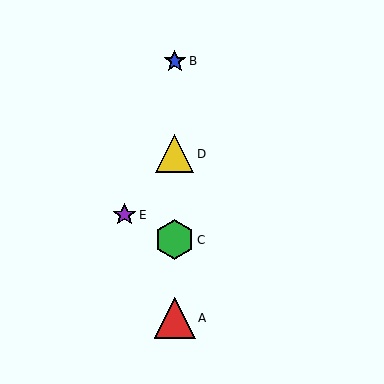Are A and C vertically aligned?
Yes, both are at x≈175.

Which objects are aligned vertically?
Objects A, B, C, D are aligned vertically.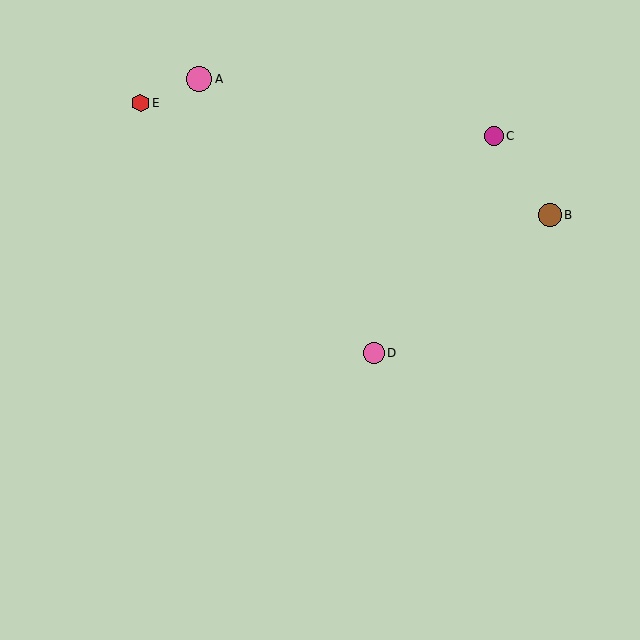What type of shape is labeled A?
Shape A is a pink circle.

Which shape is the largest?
The pink circle (labeled A) is the largest.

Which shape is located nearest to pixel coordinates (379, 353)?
The pink circle (labeled D) at (374, 353) is nearest to that location.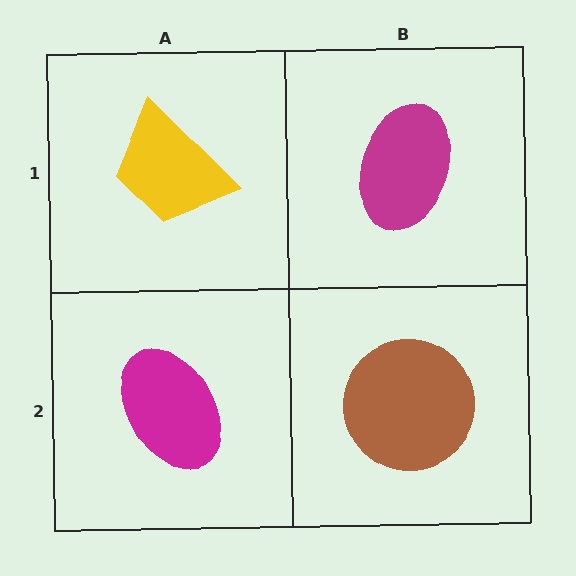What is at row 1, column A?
A yellow trapezoid.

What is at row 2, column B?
A brown circle.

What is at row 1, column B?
A magenta ellipse.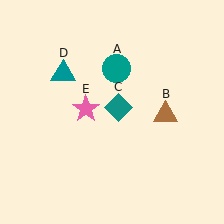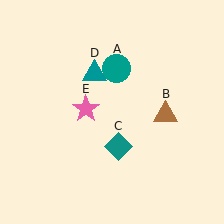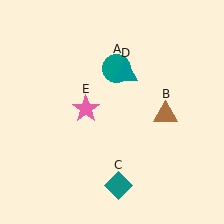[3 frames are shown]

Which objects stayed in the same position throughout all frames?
Teal circle (object A) and brown triangle (object B) and pink star (object E) remained stationary.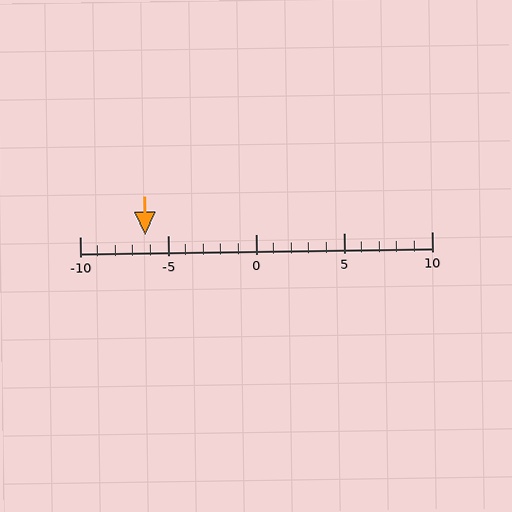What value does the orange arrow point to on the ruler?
The orange arrow points to approximately -6.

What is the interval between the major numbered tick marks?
The major tick marks are spaced 5 units apart.